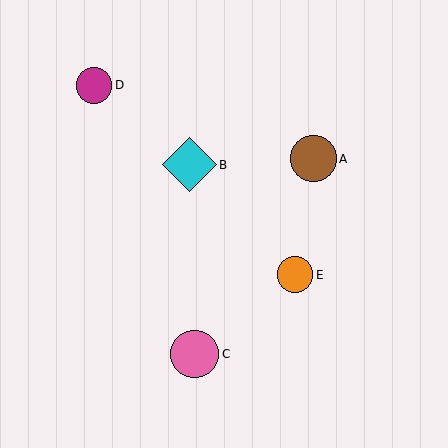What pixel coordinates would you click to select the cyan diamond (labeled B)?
Click at (189, 165) to select the cyan diamond B.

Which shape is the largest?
The cyan diamond (labeled B) is the largest.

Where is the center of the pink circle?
The center of the pink circle is at (195, 354).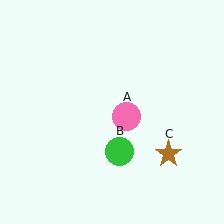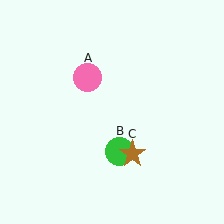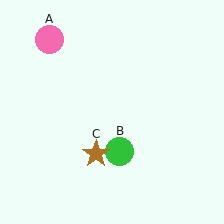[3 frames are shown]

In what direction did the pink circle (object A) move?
The pink circle (object A) moved up and to the left.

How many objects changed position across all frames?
2 objects changed position: pink circle (object A), brown star (object C).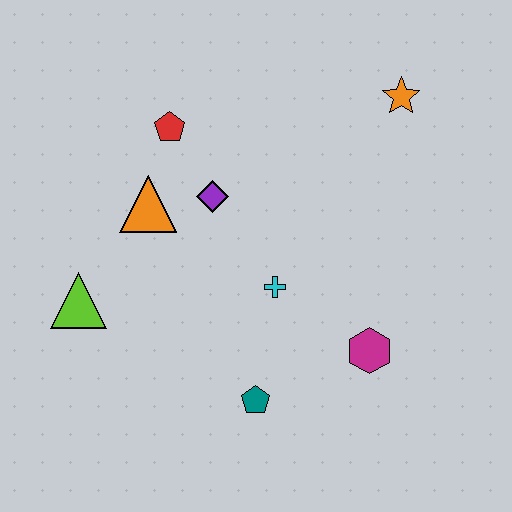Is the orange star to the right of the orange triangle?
Yes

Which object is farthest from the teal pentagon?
The orange star is farthest from the teal pentagon.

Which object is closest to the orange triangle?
The purple diamond is closest to the orange triangle.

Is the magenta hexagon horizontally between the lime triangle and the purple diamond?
No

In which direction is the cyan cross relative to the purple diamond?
The cyan cross is below the purple diamond.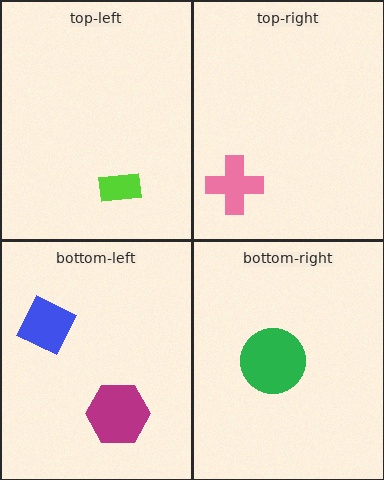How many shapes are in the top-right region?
1.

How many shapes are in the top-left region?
1.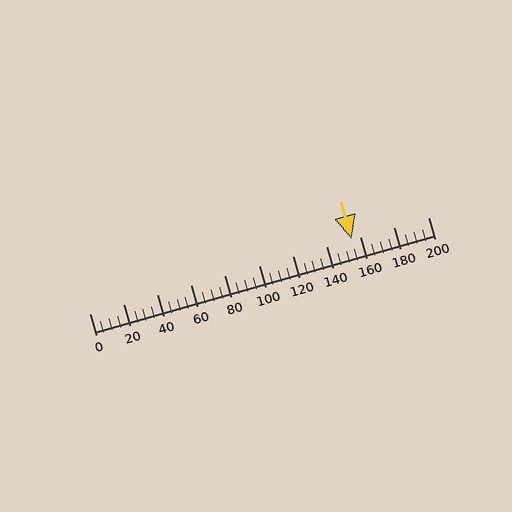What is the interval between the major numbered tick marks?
The major tick marks are spaced 20 units apart.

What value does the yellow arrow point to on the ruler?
The yellow arrow points to approximately 155.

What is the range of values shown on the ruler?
The ruler shows values from 0 to 200.